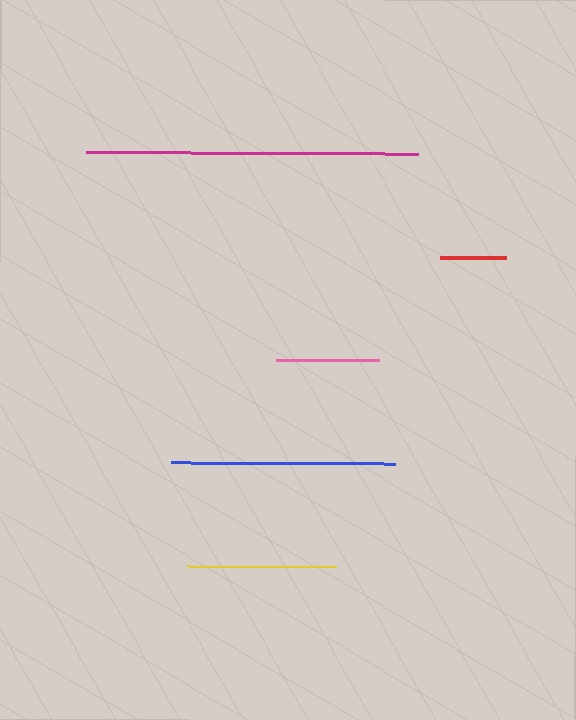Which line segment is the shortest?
The red line is the shortest at approximately 66 pixels.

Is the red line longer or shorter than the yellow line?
The yellow line is longer than the red line.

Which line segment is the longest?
The magenta line is the longest at approximately 333 pixels.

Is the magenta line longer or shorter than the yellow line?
The magenta line is longer than the yellow line.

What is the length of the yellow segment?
The yellow segment is approximately 149 pixels long.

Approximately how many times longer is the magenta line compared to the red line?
The magenta line is approximately 5.1 times the length of the red line.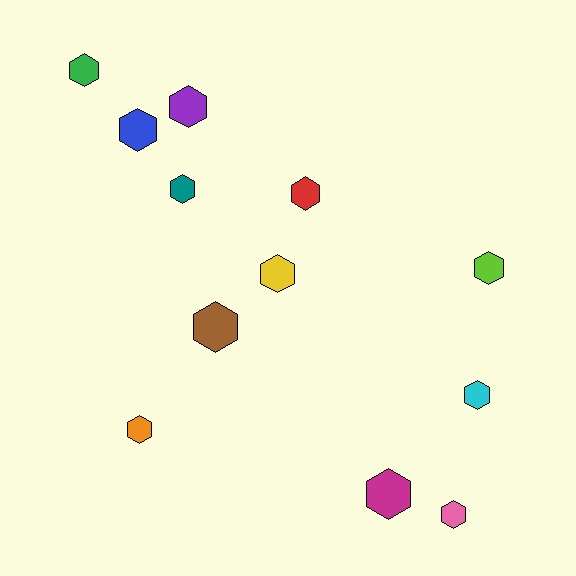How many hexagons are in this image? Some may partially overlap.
There are 12 hexagons.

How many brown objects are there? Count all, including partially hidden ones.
There is 1 brown object.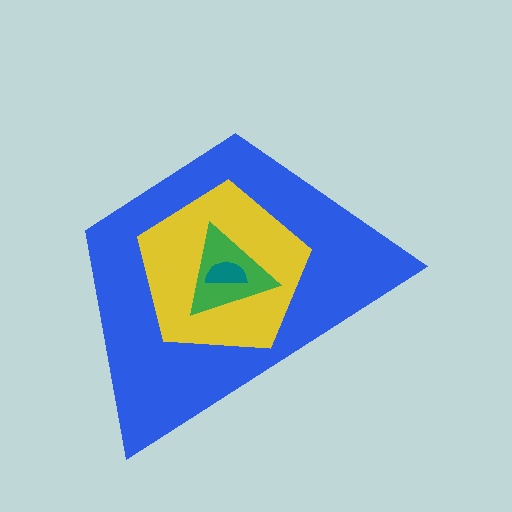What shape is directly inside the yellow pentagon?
The green triangle.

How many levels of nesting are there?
4.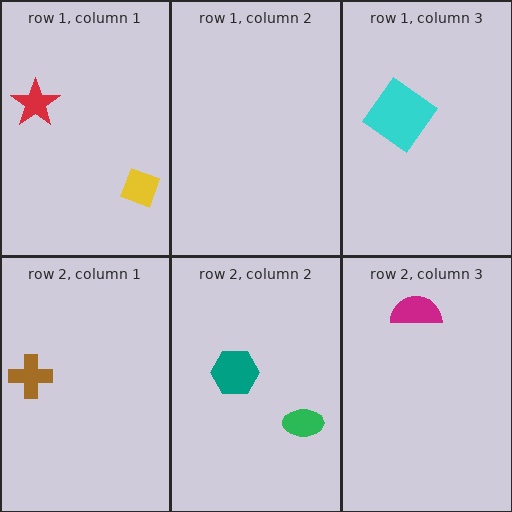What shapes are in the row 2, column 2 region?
The teal hexagon, the green ellipse.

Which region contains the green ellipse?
The row 2, column 2 region.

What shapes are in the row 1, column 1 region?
The red star, the yellow diamond.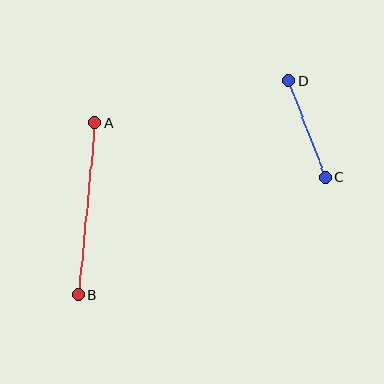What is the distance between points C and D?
The distance is approximately 103 pixels.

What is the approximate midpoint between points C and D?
The midpoint is at approximately (307, 129) pixels.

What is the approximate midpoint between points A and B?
The midpoint is at approximately (87, 209) pixels.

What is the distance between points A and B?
The distance is approximately 173 pixels.